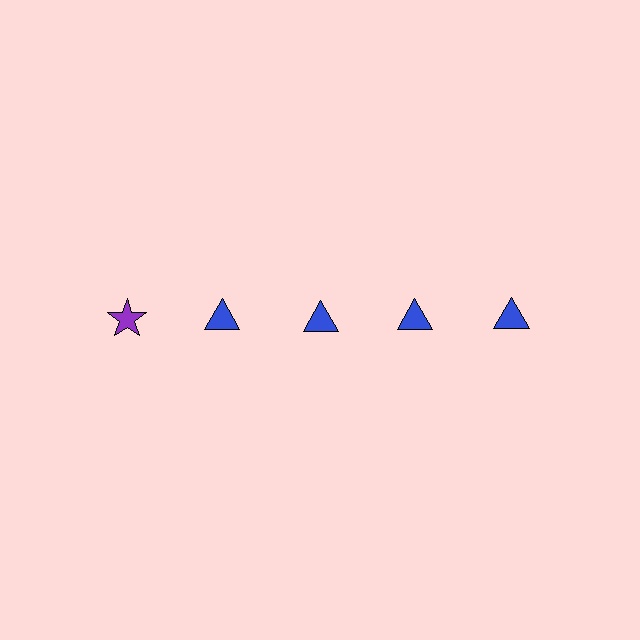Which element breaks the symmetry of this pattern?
The purple star in the top row, leftmost column breaks the symmetry. All other shapes are blue triangles.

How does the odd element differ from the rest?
It differs in both color (purple instead of blue) and shape (star instead of triangle).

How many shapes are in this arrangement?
There are 5 shapes arranged in a grid pattern.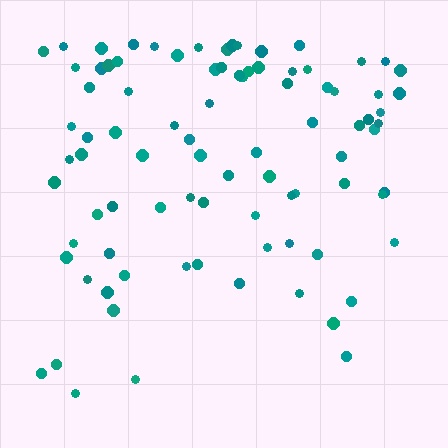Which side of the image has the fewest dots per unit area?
The bottom.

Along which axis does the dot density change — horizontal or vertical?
Vertical.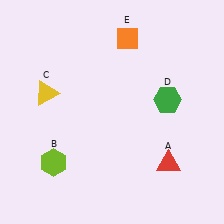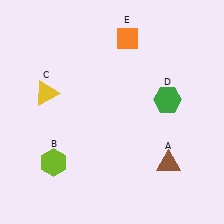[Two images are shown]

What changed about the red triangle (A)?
In Image 1, A is red. In Image 2, it changed to brown.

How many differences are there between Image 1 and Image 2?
There is 1 difference between the two images.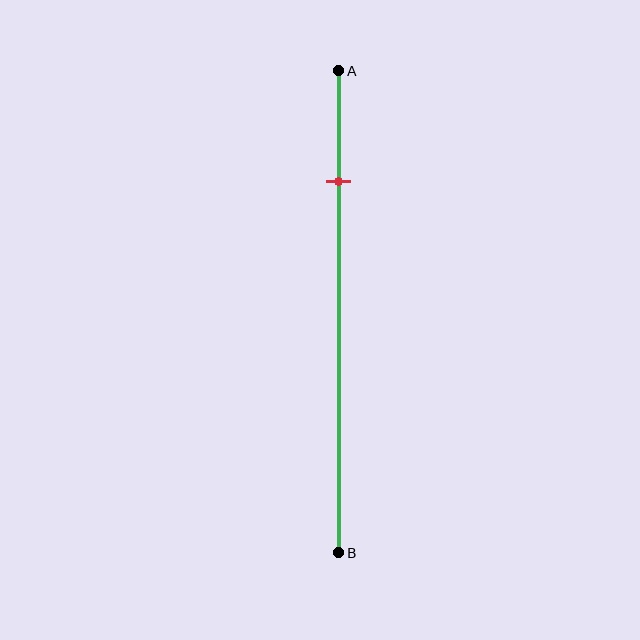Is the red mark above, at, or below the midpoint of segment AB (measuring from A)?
The red mark is above the midpoint of segment AB.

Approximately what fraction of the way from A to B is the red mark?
The red mark is approximately 25% of the way from A to B.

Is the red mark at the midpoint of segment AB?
No, the mark is at about 25% from A, not at the 50% midpoint.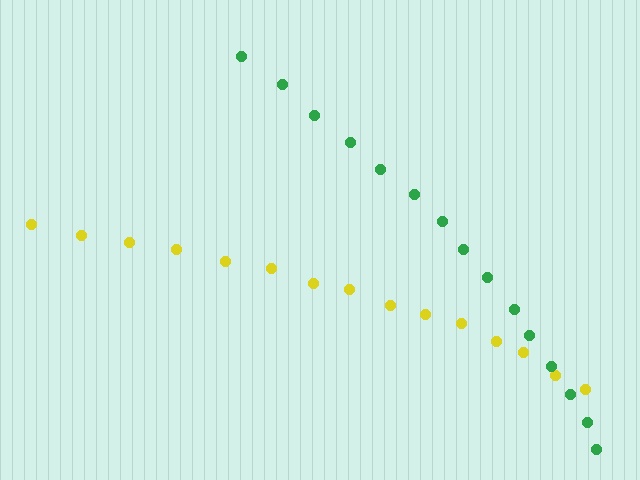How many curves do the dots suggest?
There are 2 distinct paths.